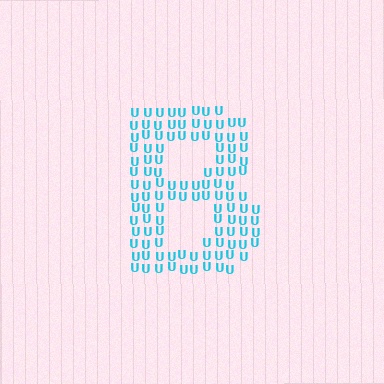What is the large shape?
The large shape is the letter B.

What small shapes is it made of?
It is made of small letter U's.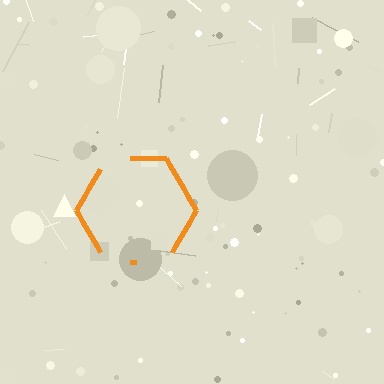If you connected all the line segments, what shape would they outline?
They would outline a hexagon.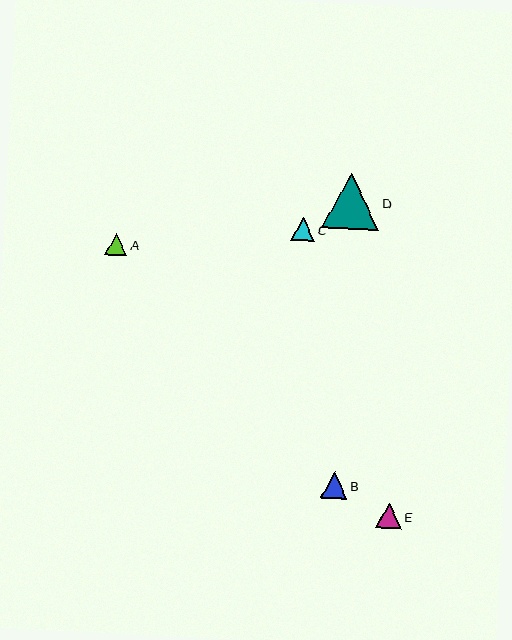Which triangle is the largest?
Triangle D is the largest with a size of approximately 56 pixels.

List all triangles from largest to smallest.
From largest to smallest: D, B, E, C, A.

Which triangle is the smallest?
Triangle A is the smallest with a size of approximately 22 pixels.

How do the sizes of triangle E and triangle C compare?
Triangle E and triangle C are approximately the same size.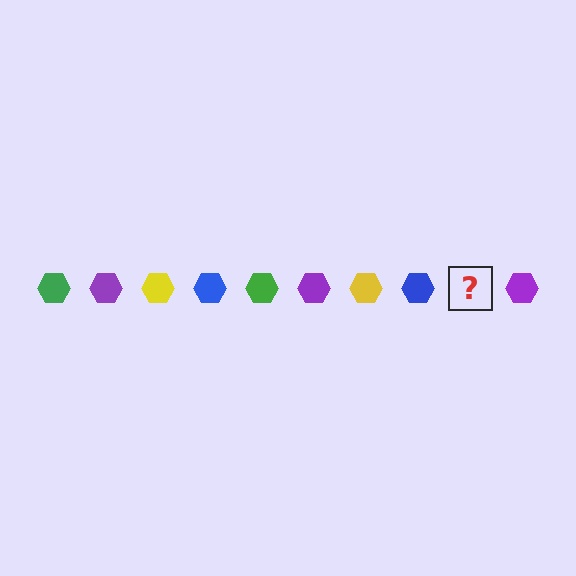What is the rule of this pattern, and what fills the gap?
The rule is that the pattern cycles through green, purple, yellow, blue hexagons. The gap should be filled with a green hexagon.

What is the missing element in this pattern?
The missing element is a green hexagon.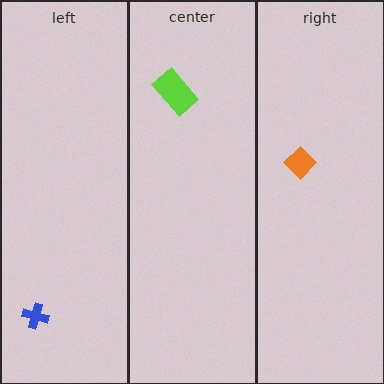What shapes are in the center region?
The lime rectangle.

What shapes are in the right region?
The orange diamond.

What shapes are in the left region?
The blue cross.